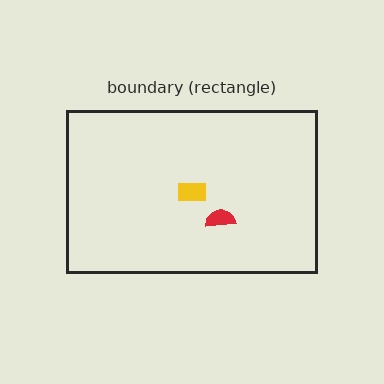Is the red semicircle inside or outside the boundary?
Inside.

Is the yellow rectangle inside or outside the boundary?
Inside.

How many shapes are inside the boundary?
2 inside, 0 outside.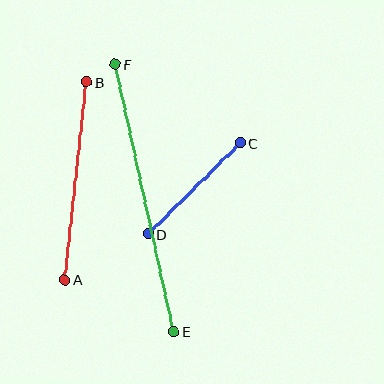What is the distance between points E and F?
The distance is approximately 274 pixels.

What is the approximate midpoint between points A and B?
The midpoint is at approximately (76, 181) pixels.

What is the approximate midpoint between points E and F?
The midpoint is at approximately (144, 198) pixels.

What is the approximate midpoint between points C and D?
The midpoint is at approximately (194, 188) pixels.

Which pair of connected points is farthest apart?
Points E and F are farthest apart.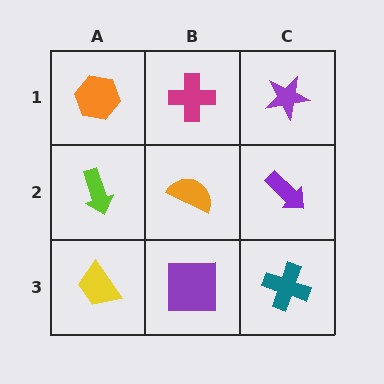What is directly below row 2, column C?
A teal cross.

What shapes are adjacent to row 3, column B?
An orange semicircle (row 2, column B), a yellow trapezoid (row 3, column A), a teal cross (row 3, column C).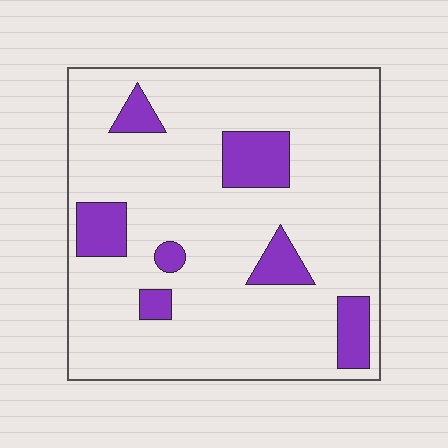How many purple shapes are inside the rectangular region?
7.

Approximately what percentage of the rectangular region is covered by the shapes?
Approximately 15%.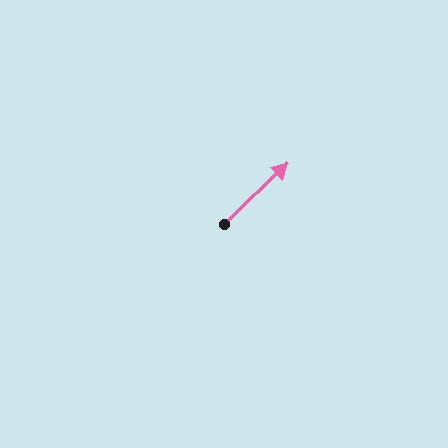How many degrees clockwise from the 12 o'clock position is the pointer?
Approximately 46 degrees.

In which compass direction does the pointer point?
Northeast.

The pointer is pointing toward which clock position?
Roughly 2 o'clock.